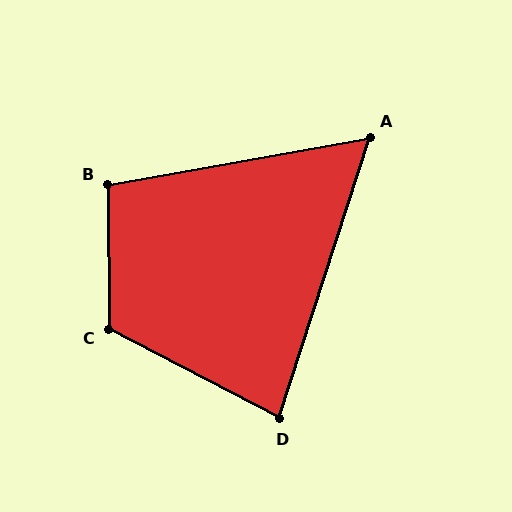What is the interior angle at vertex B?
Approximately 100 degrees (obtuse).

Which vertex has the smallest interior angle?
A, at approximately 62 degrees.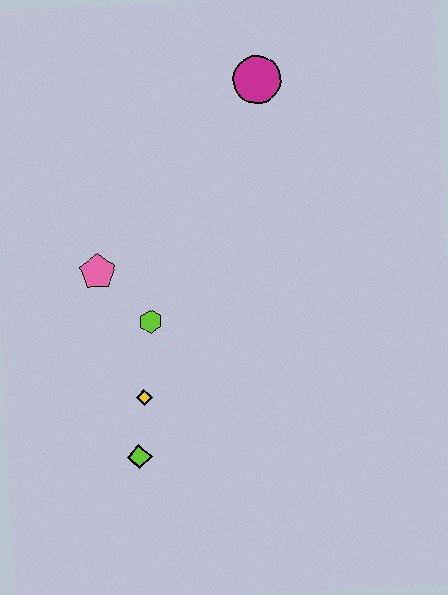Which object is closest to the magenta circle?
The pink pentagon is closest to the magenta circle.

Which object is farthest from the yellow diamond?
The magenta circle is farthest from the yellow diamond.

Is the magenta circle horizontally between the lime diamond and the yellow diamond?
No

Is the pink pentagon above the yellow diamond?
Yes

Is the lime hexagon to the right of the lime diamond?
Yes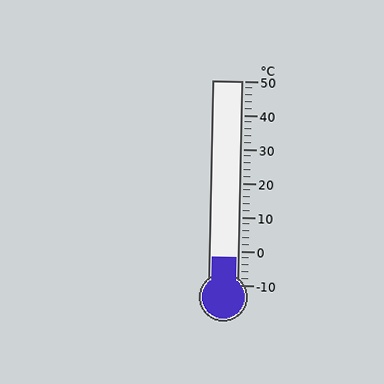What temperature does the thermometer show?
The thermometer shows approximately -2°C.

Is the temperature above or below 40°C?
The temperature is below 40°C.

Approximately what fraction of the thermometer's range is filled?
The thermometer is filled to approximately 15% of its range.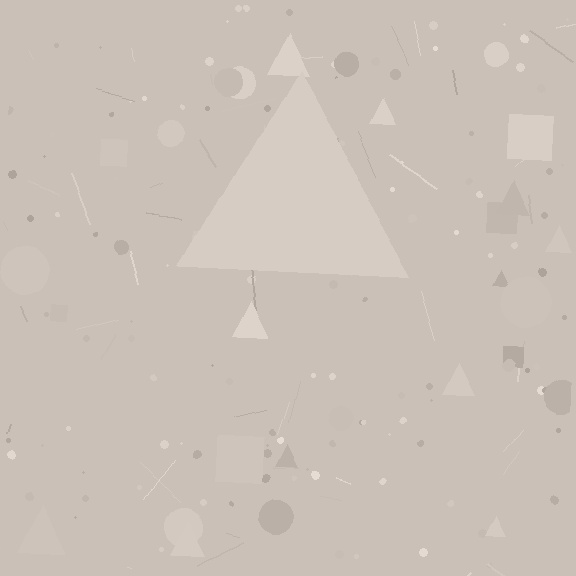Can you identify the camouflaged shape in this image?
The camouflaged shape is a triangle.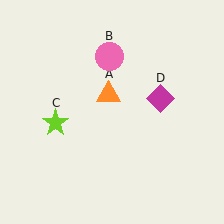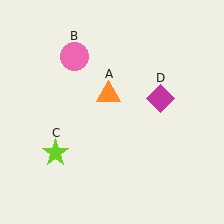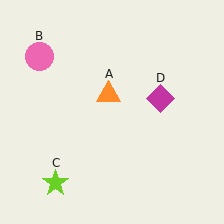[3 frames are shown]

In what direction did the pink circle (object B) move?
The pink circle (object B) moved left.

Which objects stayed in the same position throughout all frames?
Orange triangle (object A) and magenta diamond (object D) remained stationary.